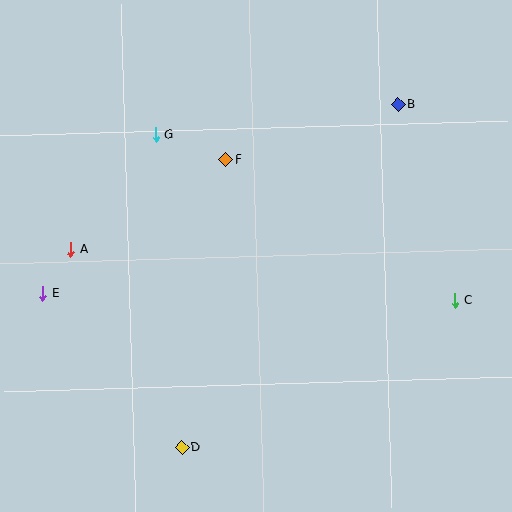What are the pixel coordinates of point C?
Point C is at (455, 301).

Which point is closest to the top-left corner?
Point G is closest to the top-left corner.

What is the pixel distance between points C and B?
The distance between C and B is 204 pixels.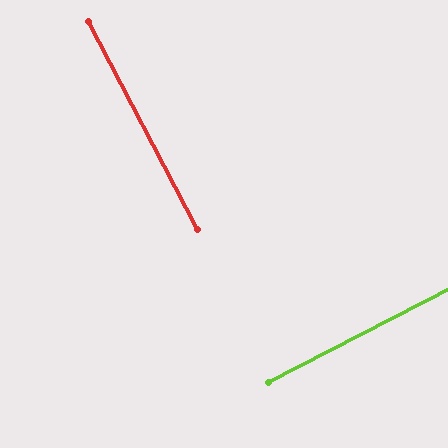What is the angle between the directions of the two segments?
Approximately 90 degrees.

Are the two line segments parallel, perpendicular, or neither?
Perpendicular — they meet at approximately 90°.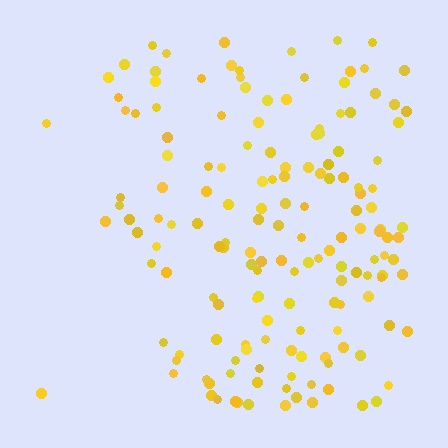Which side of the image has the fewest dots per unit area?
The left.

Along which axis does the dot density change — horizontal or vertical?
Horizontal.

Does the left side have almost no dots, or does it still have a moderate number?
Still a moderate number, just noticeably fewer than the right.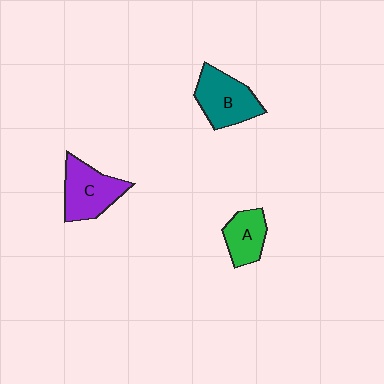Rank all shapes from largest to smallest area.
From largest to smallest: B (teal), C (purple), A (green).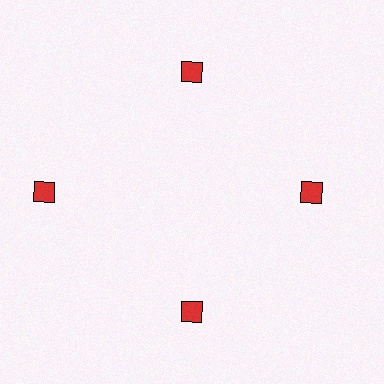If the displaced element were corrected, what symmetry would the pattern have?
It would have 4-fold rotational symmetry — the pattern would map onto itself every 90 degrees.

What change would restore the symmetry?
The symmetry would be restored by moving it inward, back onto the ring so that all 4 diamonds sit at equal angles and equal distance from the center.